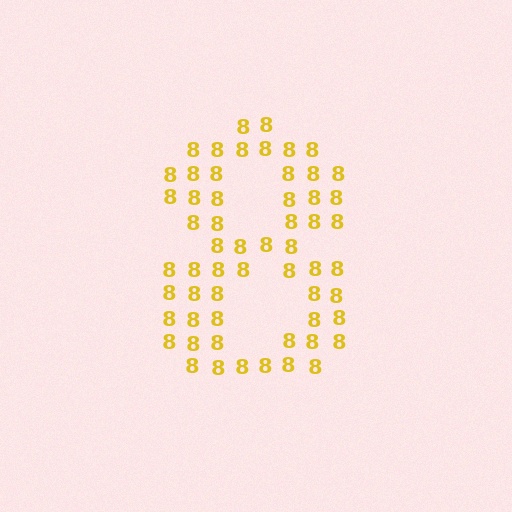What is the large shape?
The large shape is the digit 8.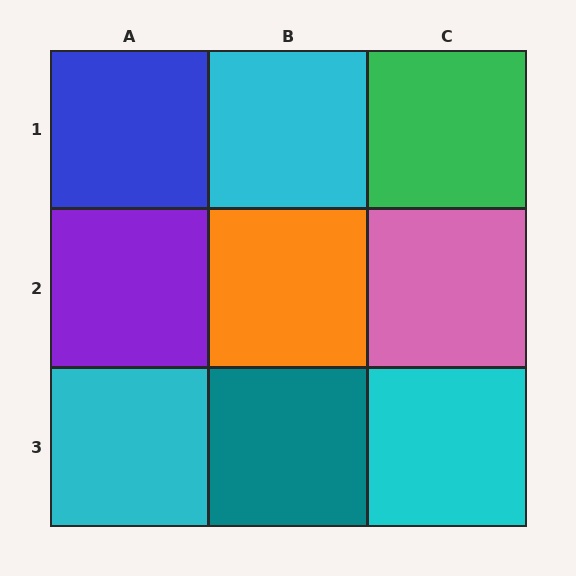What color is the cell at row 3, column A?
Cyan.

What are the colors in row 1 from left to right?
Blue, cyan, green.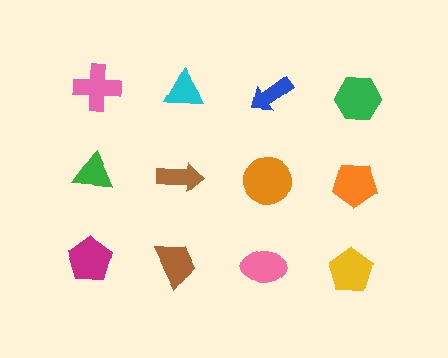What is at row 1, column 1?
A pink cross.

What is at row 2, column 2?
A brown arrow.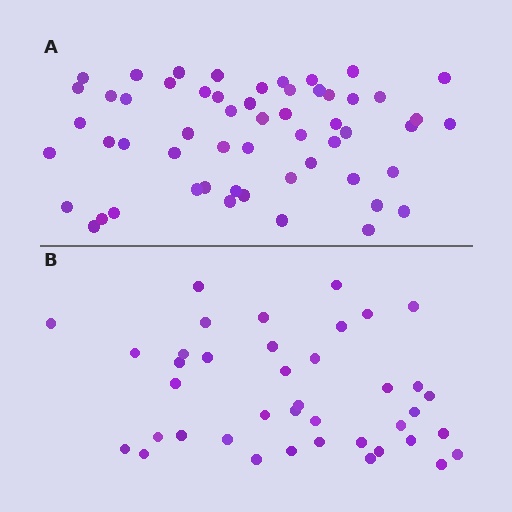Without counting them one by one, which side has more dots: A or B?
Region A (the top region) has more dots.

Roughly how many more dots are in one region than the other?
Region A has approximately 15 more dots than region B.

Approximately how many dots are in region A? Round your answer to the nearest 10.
About 60 dots. (The exact count is 56, which rounds to 60.)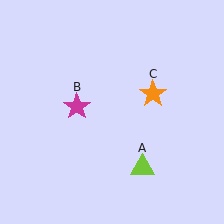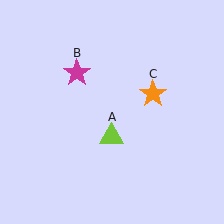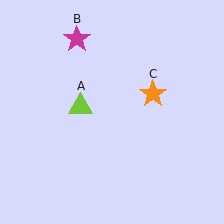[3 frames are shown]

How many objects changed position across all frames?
2 objects changed position: lime triangle (object A), magenta star (object B).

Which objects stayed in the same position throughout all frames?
Orange star (object C) remained stationary.